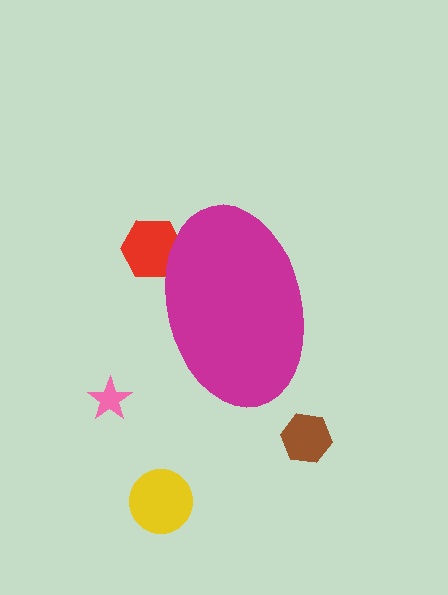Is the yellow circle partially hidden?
No, the yellow circle is fully visible.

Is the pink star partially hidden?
No, the pink star is fully visible.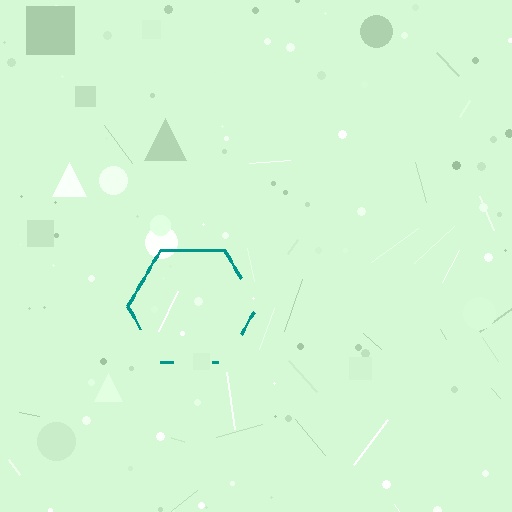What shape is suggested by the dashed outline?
The dashed outline suggests a hexagon.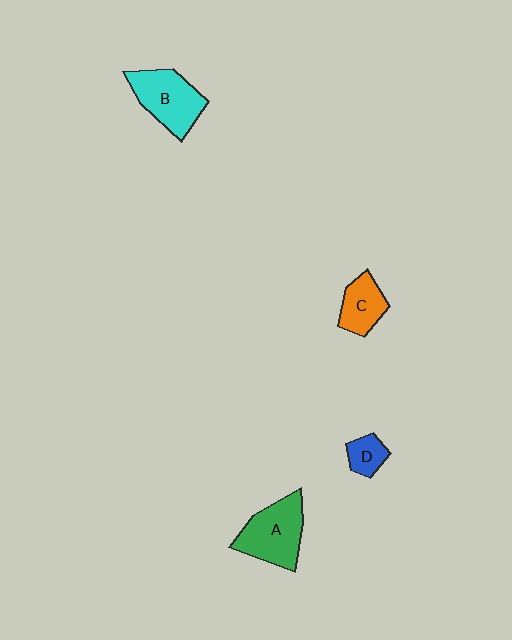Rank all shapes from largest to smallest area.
From largest to smallest: A (green), B (cyan), C (orange), D (blue).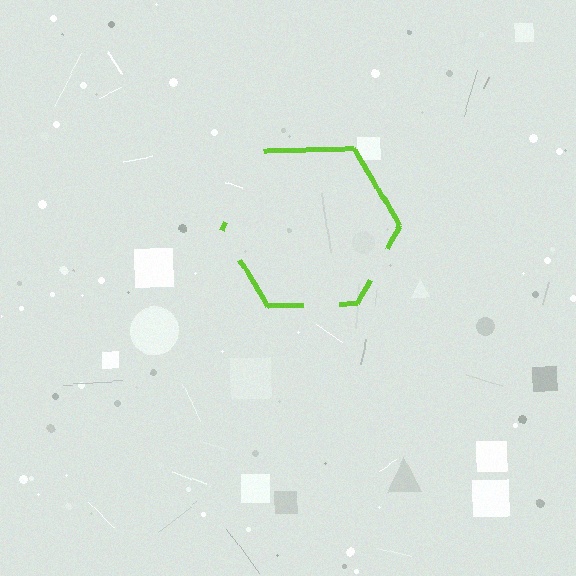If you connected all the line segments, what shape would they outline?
They would outline a hexagon.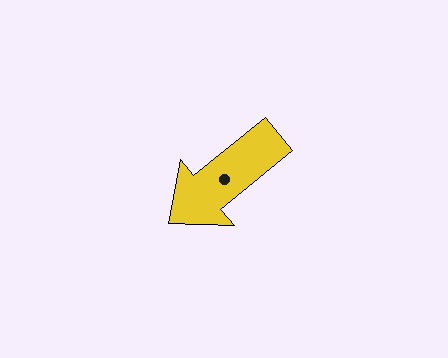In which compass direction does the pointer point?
Southwest.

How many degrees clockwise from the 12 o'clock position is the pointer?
Approximately 231 degrees.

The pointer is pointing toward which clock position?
Roughly 8 o'clock.